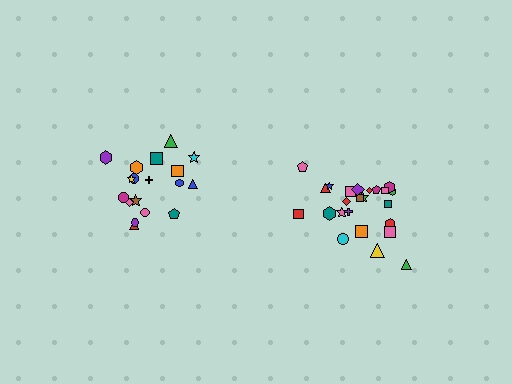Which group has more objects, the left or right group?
The right group.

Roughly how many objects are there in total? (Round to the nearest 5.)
Roughly 45 objects in total.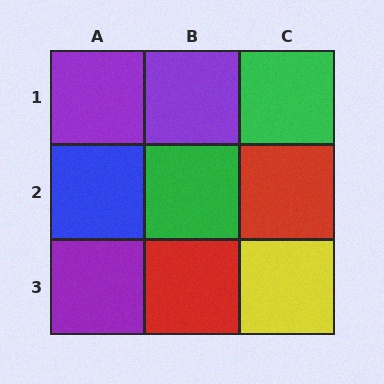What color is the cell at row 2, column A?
Blue.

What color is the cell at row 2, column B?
Green.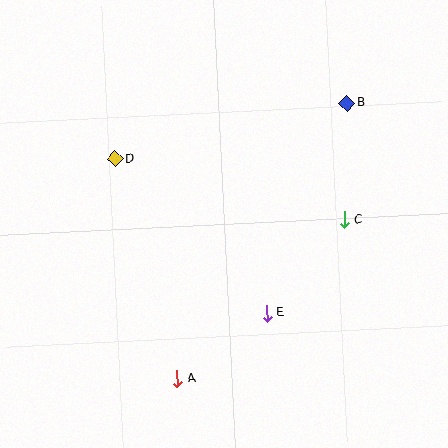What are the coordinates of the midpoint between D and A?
The midpoint between D and A is at (146, 269).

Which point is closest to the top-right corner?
Point B is closest to the top-right corner.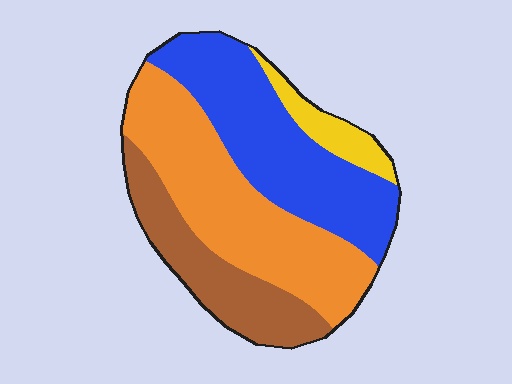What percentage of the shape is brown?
Brown covers roughly 20% of the shape.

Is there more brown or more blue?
Blue.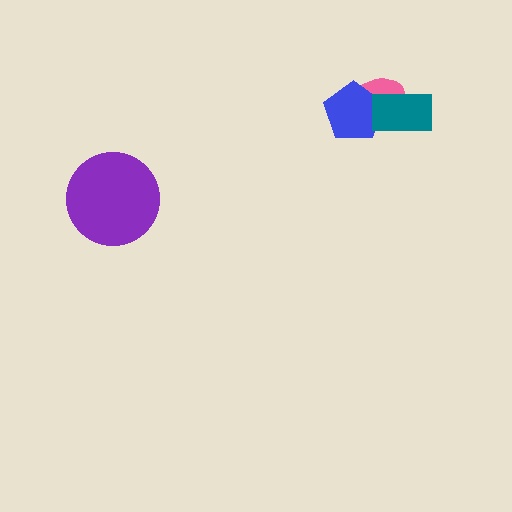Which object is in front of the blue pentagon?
The teal rectangle is in front of the blue pentagon.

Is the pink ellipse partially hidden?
Yes, it is partially covered by another shape.